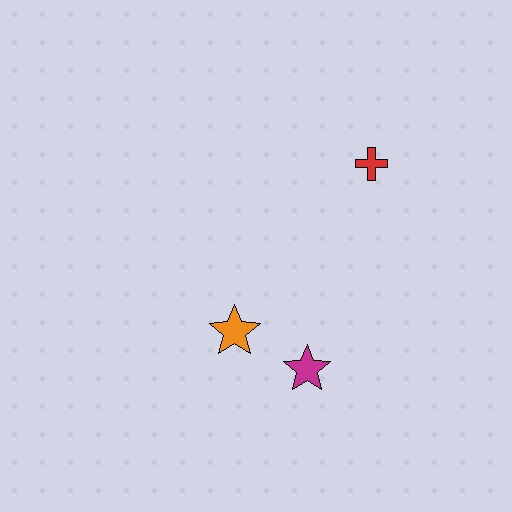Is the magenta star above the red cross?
No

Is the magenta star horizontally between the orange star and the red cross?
Yes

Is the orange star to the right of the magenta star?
No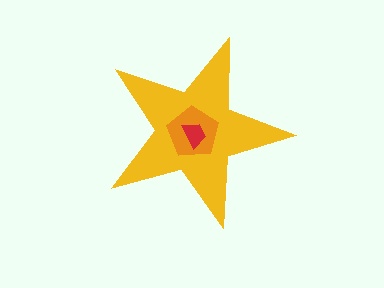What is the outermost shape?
The yellow star.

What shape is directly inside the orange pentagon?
The red trapezoid.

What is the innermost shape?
The red trapezoid.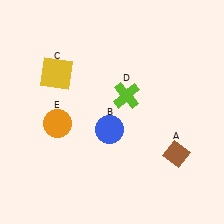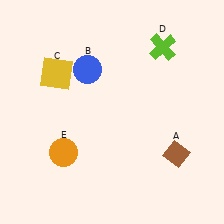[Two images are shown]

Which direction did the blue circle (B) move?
The blue circle (B) moved up.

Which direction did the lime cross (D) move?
The lime cross (D) moved up.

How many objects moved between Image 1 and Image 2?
3 objects moved between the two images.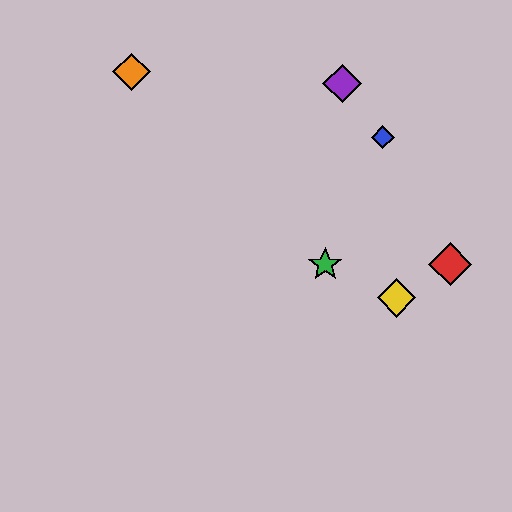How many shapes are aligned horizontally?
2 shapes (the red diamond, the green star) are aligned horizontally.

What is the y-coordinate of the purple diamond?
The purple diamond is at y≈84.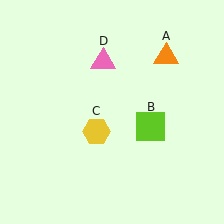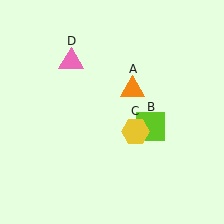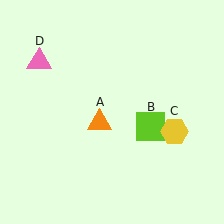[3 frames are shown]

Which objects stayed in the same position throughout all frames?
Lime square (object B) remained stationary.